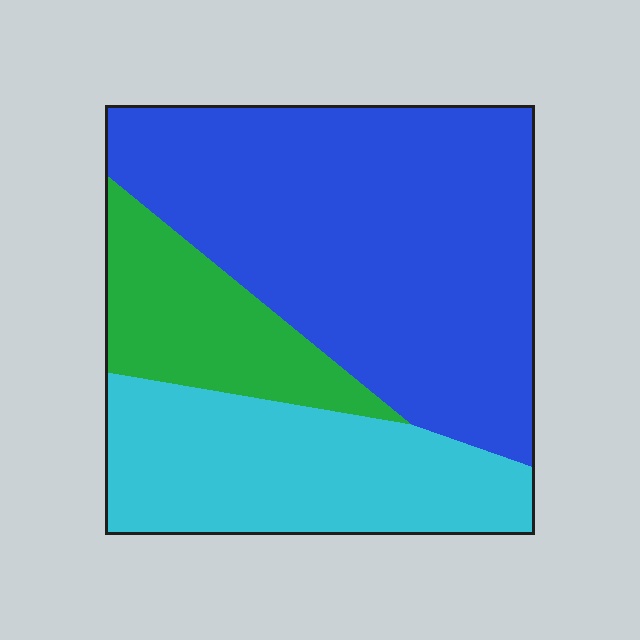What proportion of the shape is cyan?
Cyan covers 29% of the shape.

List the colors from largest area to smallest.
From largest to smallest: blue, cyan, green.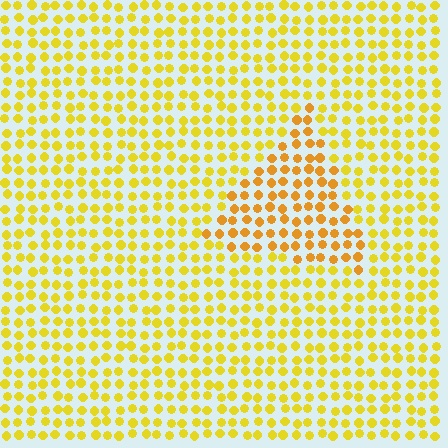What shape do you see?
I see a triangle.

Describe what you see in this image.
The image is filled with small yellow elements in a uniform arrangement. A triangle-shaped region is visible where the elements are tinted to a slightly different hue, forming a subtle color boundary.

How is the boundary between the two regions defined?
The boundary is defined purely by a slight shift in hue (about 21 degrees). Spacing, size, and orientation are identical on both sides.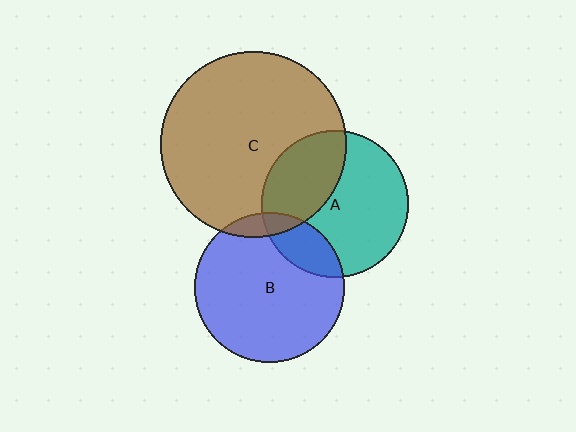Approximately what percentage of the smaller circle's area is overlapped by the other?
Approximately 35%.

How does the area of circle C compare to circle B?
Approximately 1.5 times.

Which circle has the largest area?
Circle C (brown).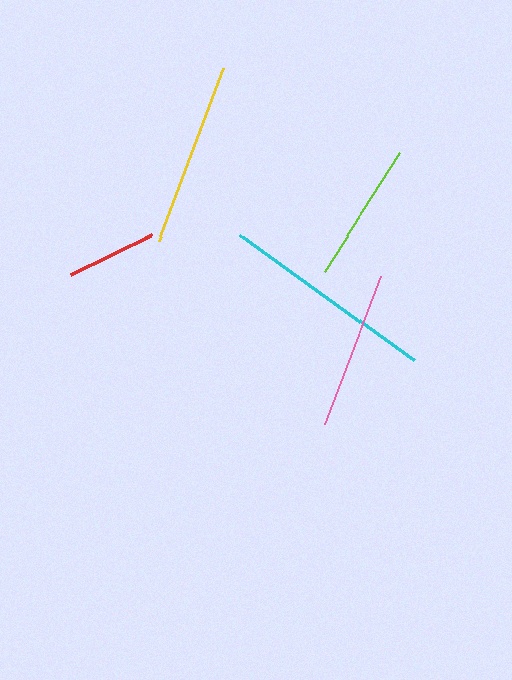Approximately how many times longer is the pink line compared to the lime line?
The pink line is approximately 1.1 times the length of the lime line.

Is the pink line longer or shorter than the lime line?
The pink line is longer than the lime line.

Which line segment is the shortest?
The red line is the shortest at approximately 91 pixels.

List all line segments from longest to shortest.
From longest to shortest: cyan, yellow, pink, lime, red.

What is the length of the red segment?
The red segment is approximately 91 pixels long.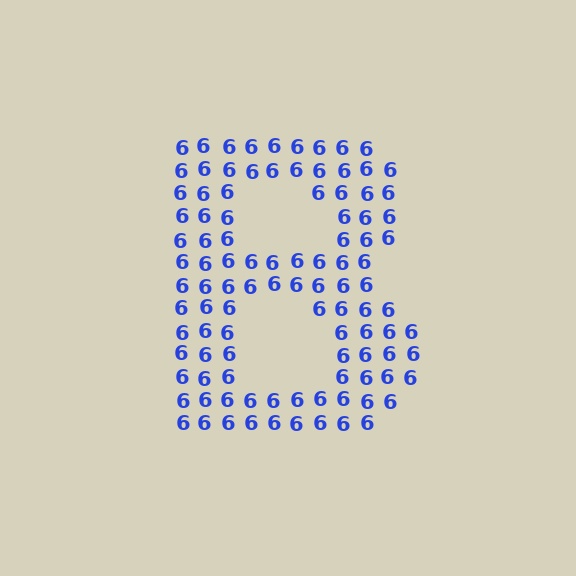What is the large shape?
The large shape is the letter B.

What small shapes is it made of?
It is made of small digit 6's.